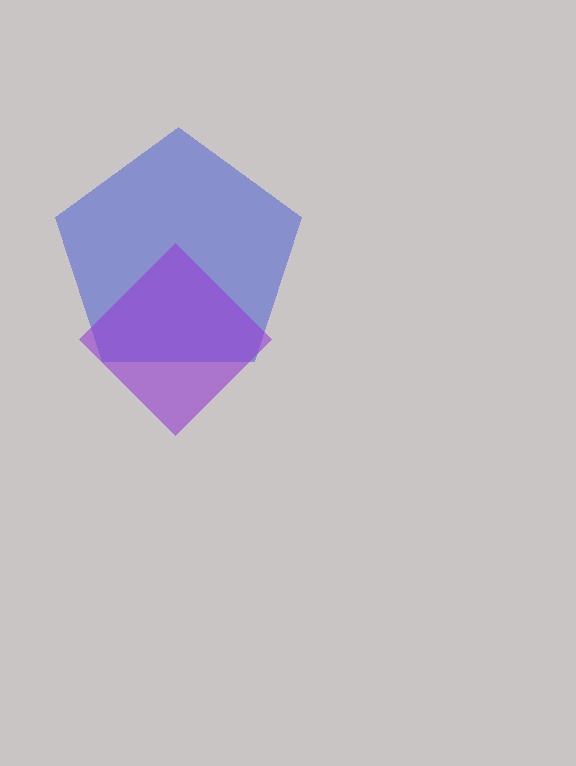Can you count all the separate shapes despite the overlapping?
Yes, there are 2 separate shapes.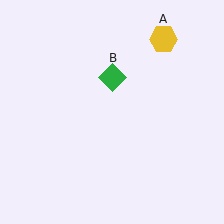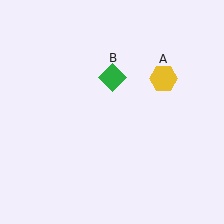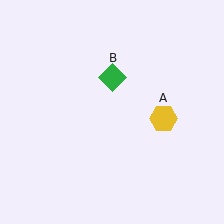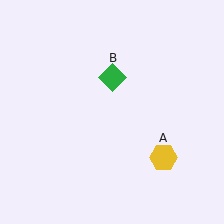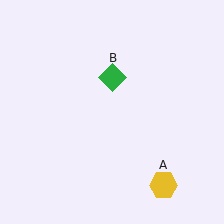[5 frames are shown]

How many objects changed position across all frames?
1 object changed position: yellow hexagon (object A).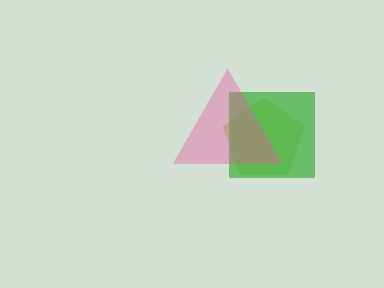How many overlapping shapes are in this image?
There are 3 overlapping shapes in the image.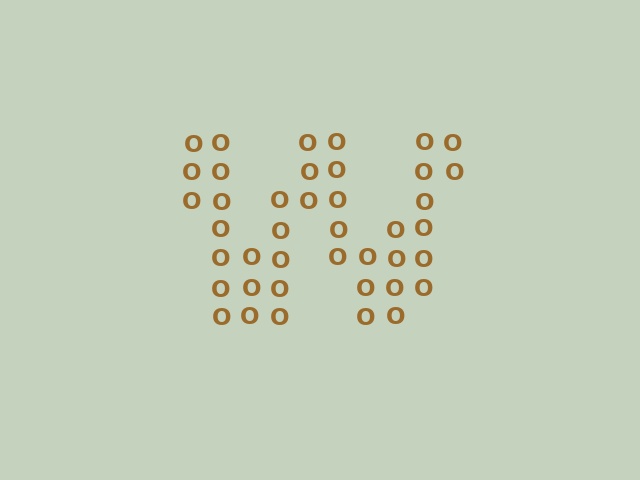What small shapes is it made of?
It is made of small letter O's.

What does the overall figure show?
The overall figure shows the letter W.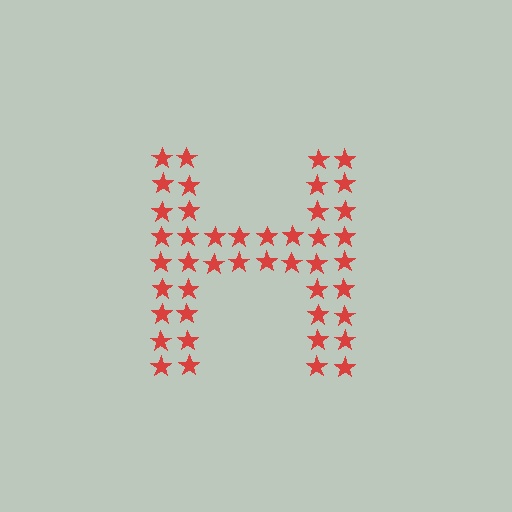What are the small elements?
The small elements are stars.